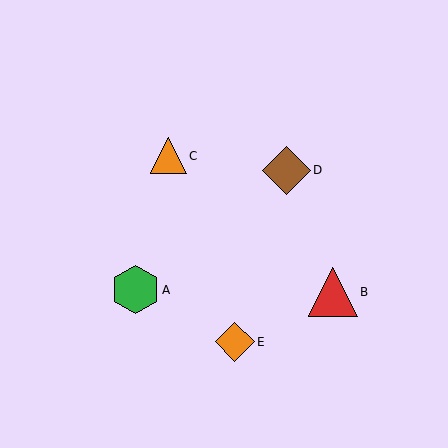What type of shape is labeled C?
Shape C is an orange triangle.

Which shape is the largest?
The red triangle (labeled B) is the largest.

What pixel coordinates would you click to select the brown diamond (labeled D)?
Click at (286, 170) to select the brown diamond D.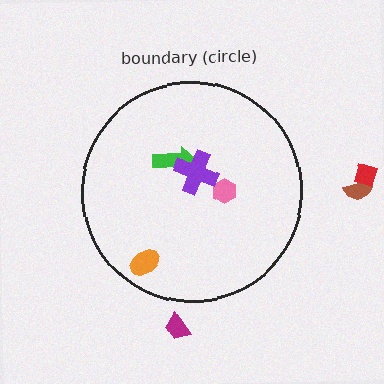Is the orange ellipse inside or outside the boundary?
Inside.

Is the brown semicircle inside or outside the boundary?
Outside.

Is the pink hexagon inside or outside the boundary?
Inside.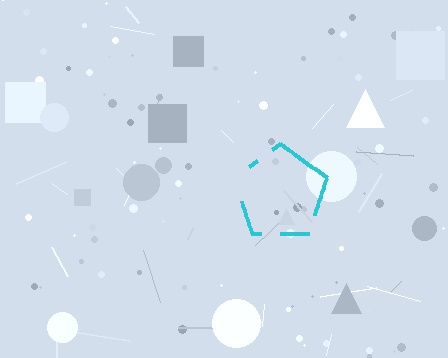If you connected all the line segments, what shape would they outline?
They would outline a pentagon.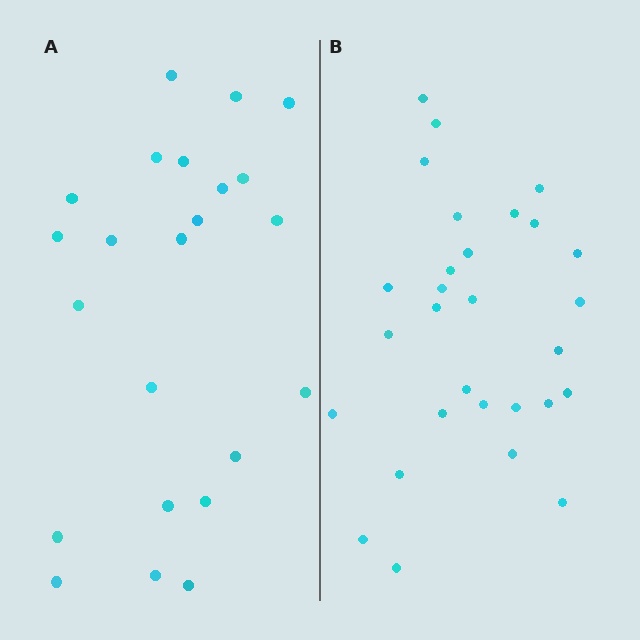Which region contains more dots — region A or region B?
Region B (the right region) has more dots.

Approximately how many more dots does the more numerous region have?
Region B has about 6 more dots than region A.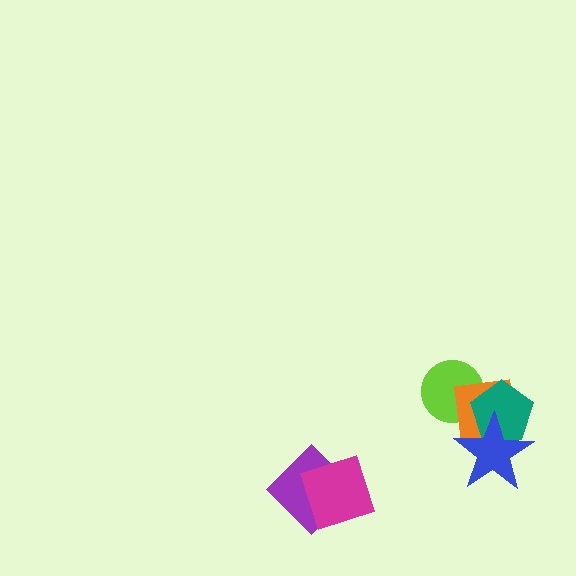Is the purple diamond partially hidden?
Yes, it is partially covered by another shape.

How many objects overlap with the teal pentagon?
3 objects overlap with the teal pentagon.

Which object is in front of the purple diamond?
The magenta diamond is in front of the purple diamond.